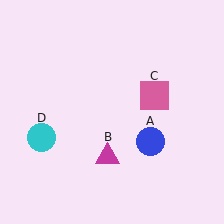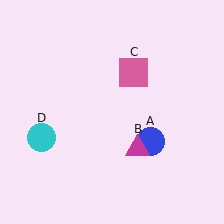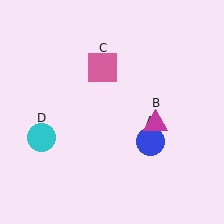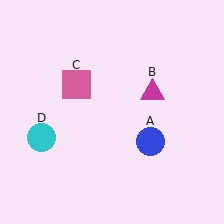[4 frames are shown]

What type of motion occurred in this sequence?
The magenta triangle (object B), pink square (object C) rotated counterclockwise around the center of the scene.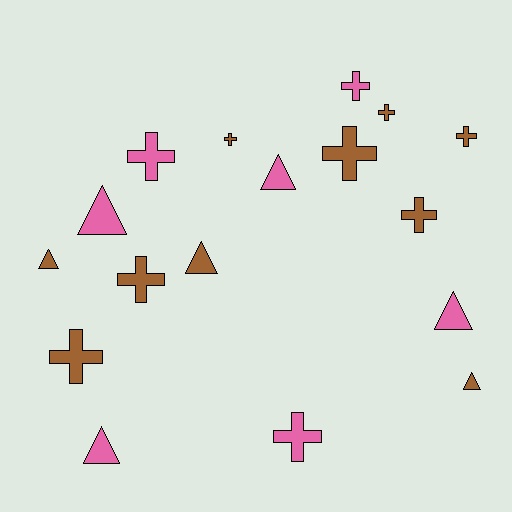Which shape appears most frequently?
Cross, with 10 objects.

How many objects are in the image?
There are 17 objects.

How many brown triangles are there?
There are 3 brown triangles.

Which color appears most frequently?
Brown, with 10 objects.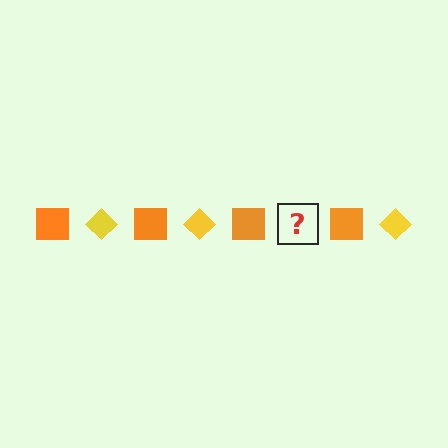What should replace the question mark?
The question mark should be replaced with a yellow diamond.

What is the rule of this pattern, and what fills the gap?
The rule is that the pattern alternates between orange square and yellow diamond. The gap should be filled with a yellow diamond.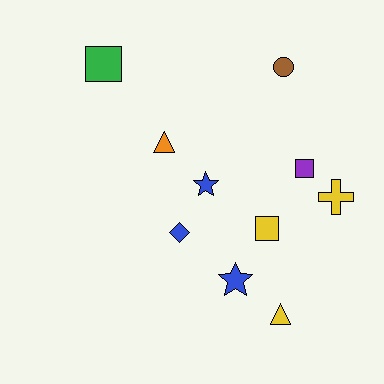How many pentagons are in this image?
There are no pentagons.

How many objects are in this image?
There are 10 objects.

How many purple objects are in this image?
There is 1 purple object.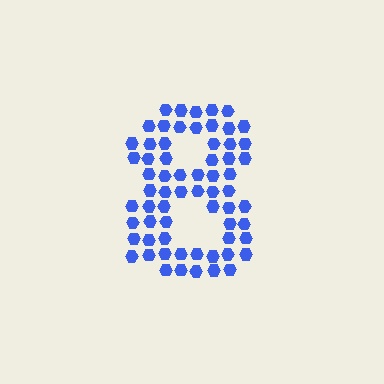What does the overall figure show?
The overall figure shows the digit 8.